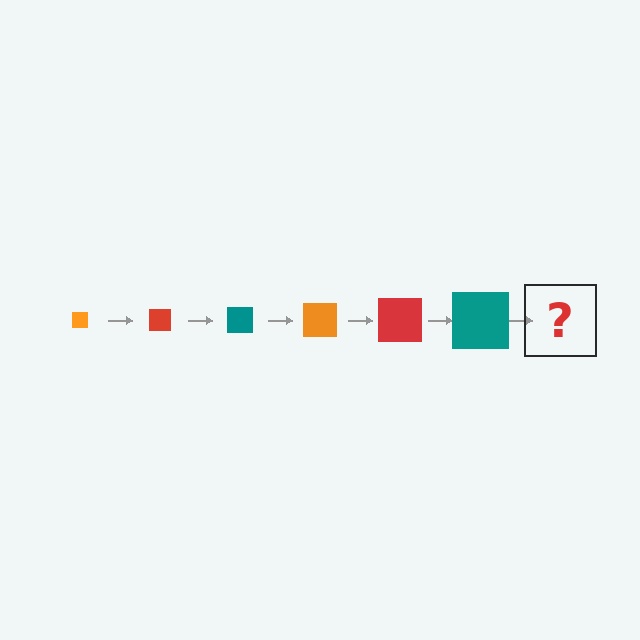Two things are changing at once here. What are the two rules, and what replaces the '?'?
The two rules are that the square grows larger each step and the color cycles through orange, red, and teal. The '?' should be an orange square, larger than the previous one.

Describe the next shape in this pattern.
It should be an orange square, larger than the previous one.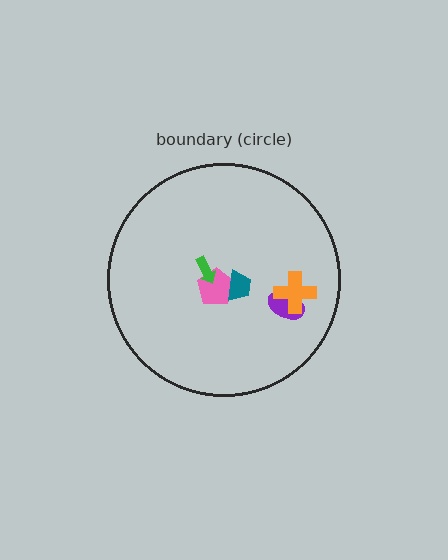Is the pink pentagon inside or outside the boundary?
Inside.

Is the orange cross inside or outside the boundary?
Inside.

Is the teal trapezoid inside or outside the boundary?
Inside.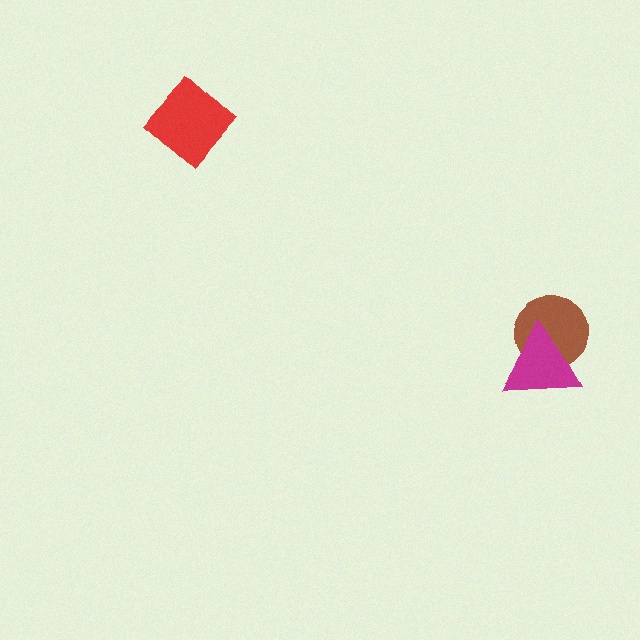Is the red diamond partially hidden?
No, no other shape covers it.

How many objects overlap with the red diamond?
0 objects overlap with the red diamond.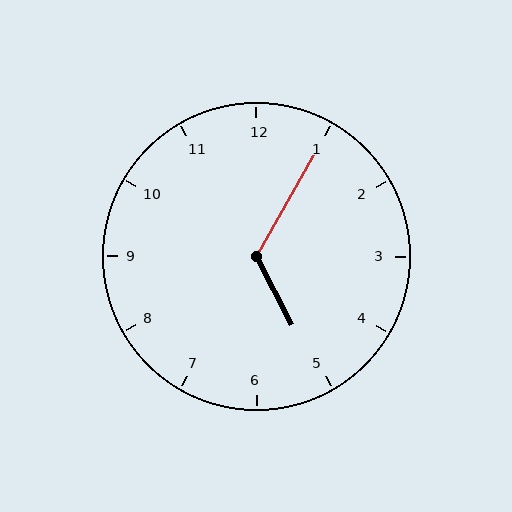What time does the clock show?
5:05.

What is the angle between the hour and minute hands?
Approximately 122 degrees.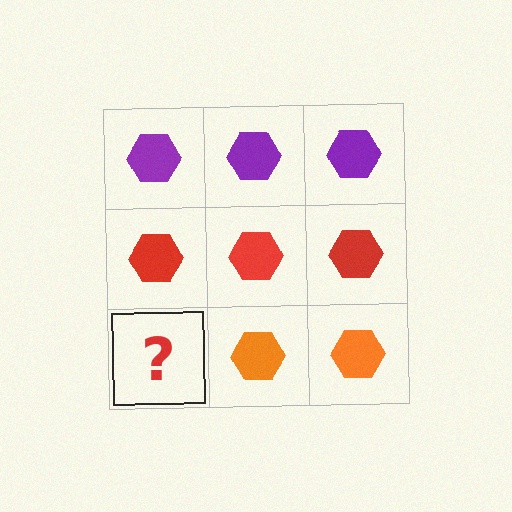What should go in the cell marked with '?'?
The missing cell should contain an orange hexagon.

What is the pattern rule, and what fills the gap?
The rule is that each row has a consistent color. The gap should be filled with an orange hexagon.